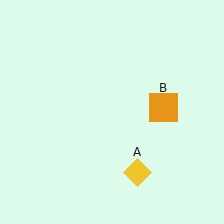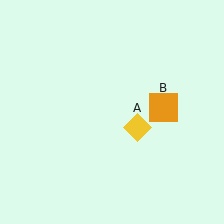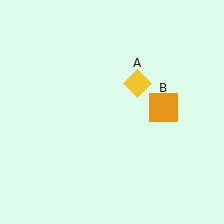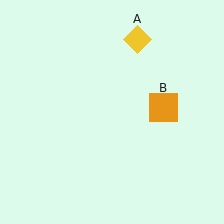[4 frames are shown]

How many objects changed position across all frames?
1 object changed position: yellow diamond (object A).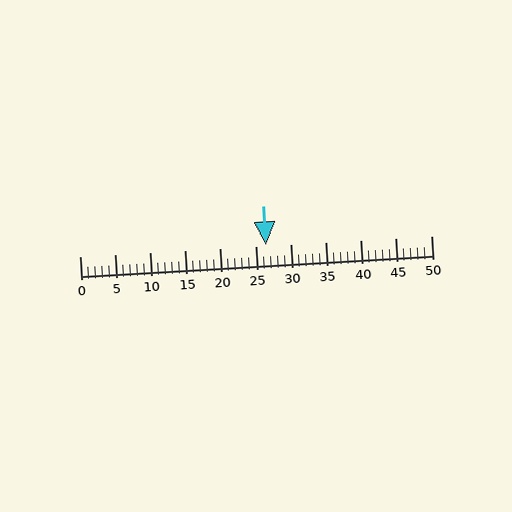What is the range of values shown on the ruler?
The ruler shows values from 0 to 50.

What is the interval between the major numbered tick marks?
The major tick marks are spaced 5 units apart.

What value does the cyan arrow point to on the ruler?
The cyan arrow points to approximately 26.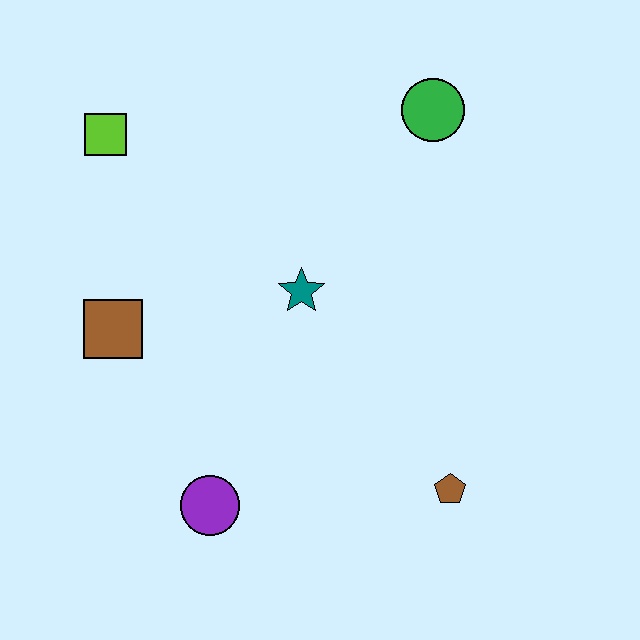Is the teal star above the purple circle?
Yes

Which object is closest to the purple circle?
The brown square is closest to the purple circle.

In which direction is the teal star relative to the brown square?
The teal star is to the right of the brown square.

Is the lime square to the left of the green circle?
Yes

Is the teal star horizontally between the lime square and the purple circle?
No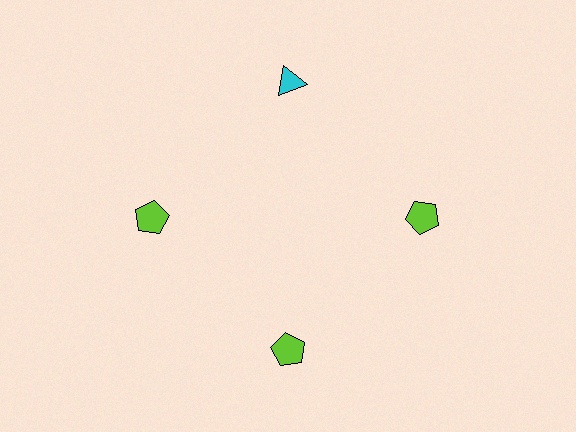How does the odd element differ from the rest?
It differs in both color (cyan instead of lime) and shape (triangle instead of pentagon).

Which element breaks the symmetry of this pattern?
The cyan triangle at roughly the 12 o'clock position breaks the symmetry. All other shapes are lime pentagons.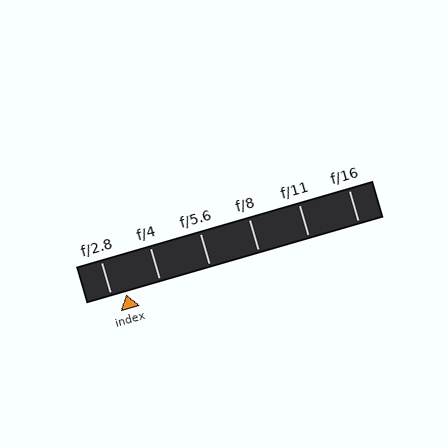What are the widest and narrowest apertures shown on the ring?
The widest aperture shown is f/2.8 and the narrowest is f/16.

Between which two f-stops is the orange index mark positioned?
The index mark is between f/2.8 and f/4.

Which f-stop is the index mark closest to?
The index mark is closest to f/2.8.